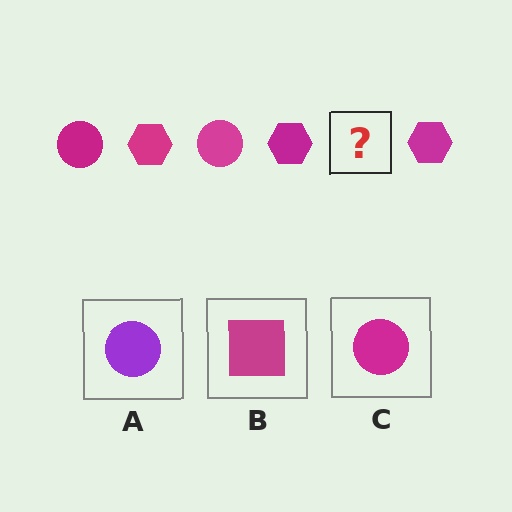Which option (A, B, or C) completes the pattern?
C.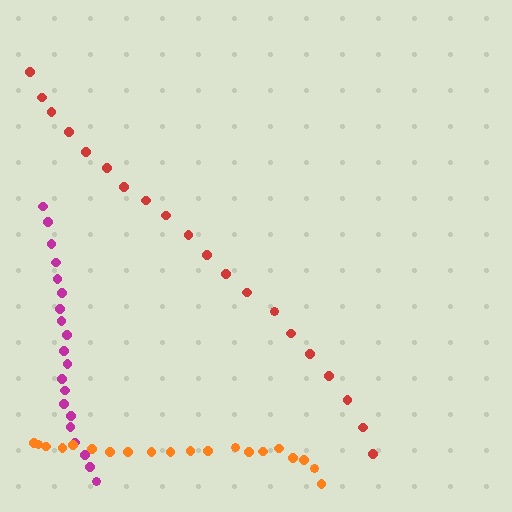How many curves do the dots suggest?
There are 3 distinct paths.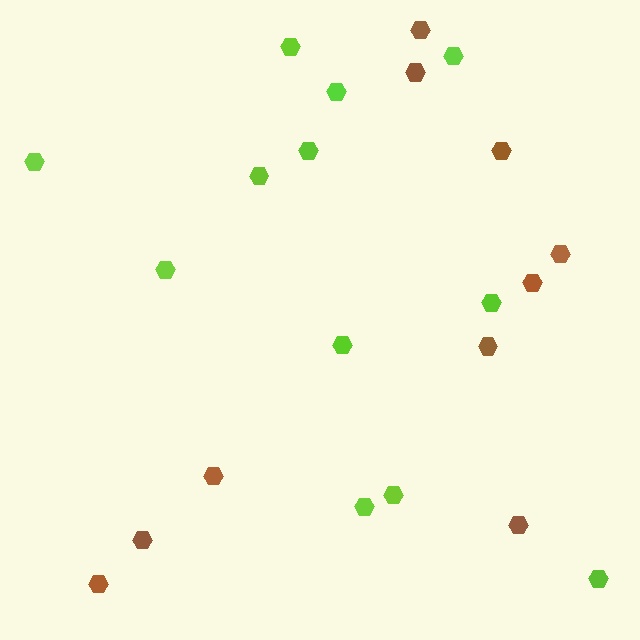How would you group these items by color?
There are 2 groups: one group of brown hexagons (10) and one group of lime hexagons (12).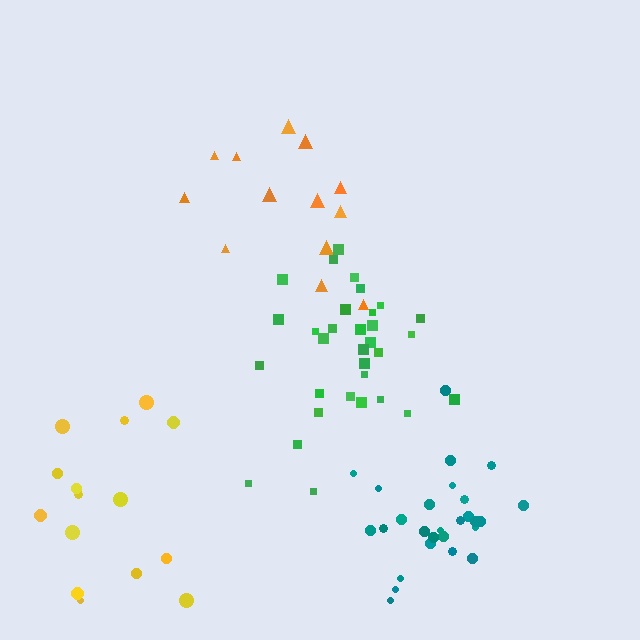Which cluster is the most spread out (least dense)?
Orange.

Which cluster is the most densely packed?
Green.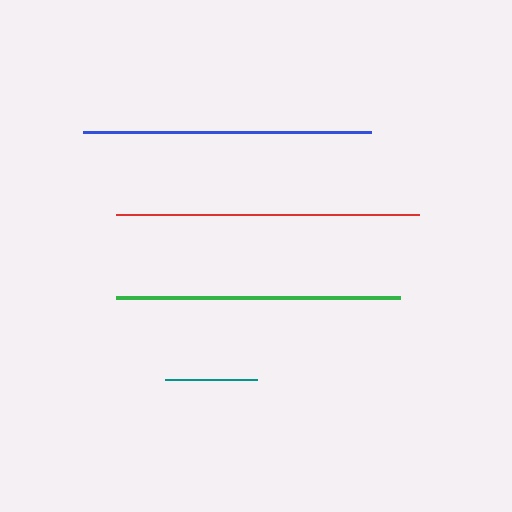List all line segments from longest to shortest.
From longest to shortest: red, blue, green, teal.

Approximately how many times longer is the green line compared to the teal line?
The green line is approximately 3.1 times the length of the teal line.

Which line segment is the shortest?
The teal line is the shortest at approximately 92 pixels.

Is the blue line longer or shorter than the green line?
The blue line is longer than the green line.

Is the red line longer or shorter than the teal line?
The red line is longer than the teal line.